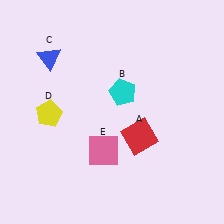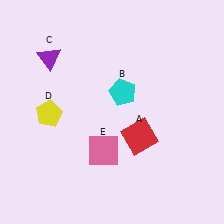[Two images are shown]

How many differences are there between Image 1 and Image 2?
There is 1 difference between the two images.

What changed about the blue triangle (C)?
In Image 1, C is blue. In Image 2, it changed to purple.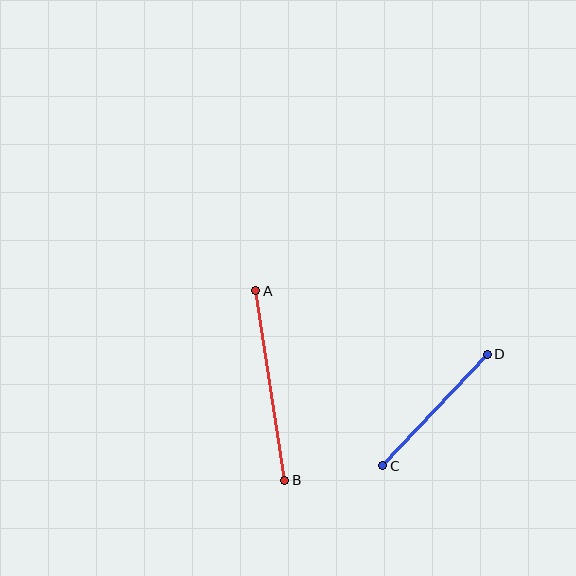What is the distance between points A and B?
The distance is approximately 192 pixels.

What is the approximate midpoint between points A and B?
The midpoint is at approximately (270, 386) pixels.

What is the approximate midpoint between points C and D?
The midpoint is at approximately (435, 410) pixels.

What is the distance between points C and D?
The distance is approximately 153 pixels.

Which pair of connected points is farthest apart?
Points A and B are farthest apart.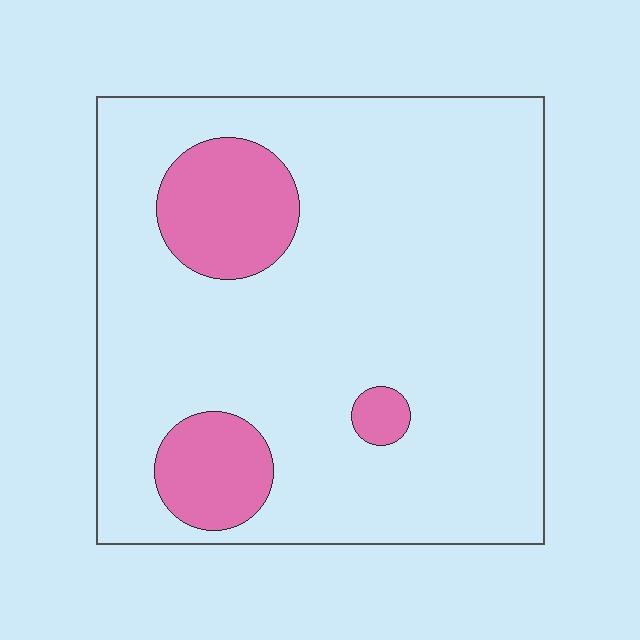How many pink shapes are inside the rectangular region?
3.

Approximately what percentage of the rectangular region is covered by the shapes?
Approximately 15%.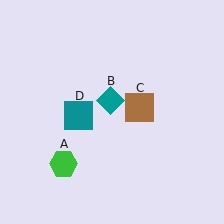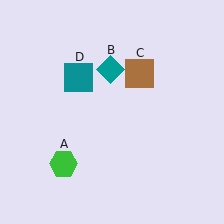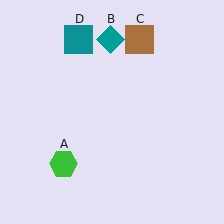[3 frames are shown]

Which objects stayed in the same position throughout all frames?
Green hexagon (object A) remained stationary.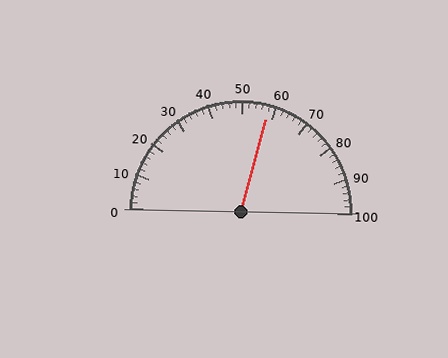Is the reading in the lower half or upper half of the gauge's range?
The reading is in the upper half of the range (0 to 100).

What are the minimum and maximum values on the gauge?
The gauge ranges from 0 to 100.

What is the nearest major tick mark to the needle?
The nearest major tick mark is 60.